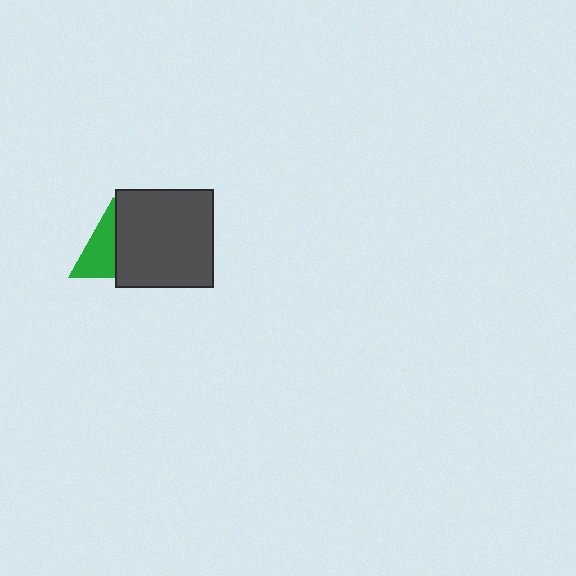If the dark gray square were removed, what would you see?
You would see the complete green triangle.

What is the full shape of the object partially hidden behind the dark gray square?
The partially hidden object is a green triangle.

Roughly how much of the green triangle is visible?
About half of it is visible (roughly 54%).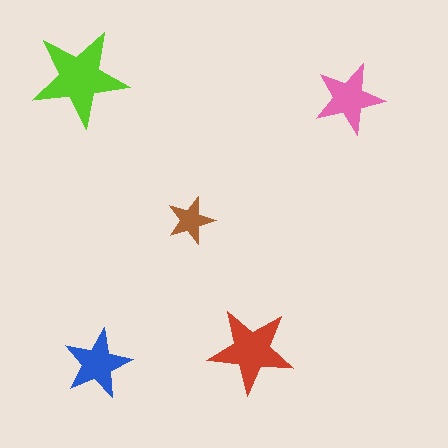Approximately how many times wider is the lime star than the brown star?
About 2 times wider.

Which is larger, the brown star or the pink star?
The pink one.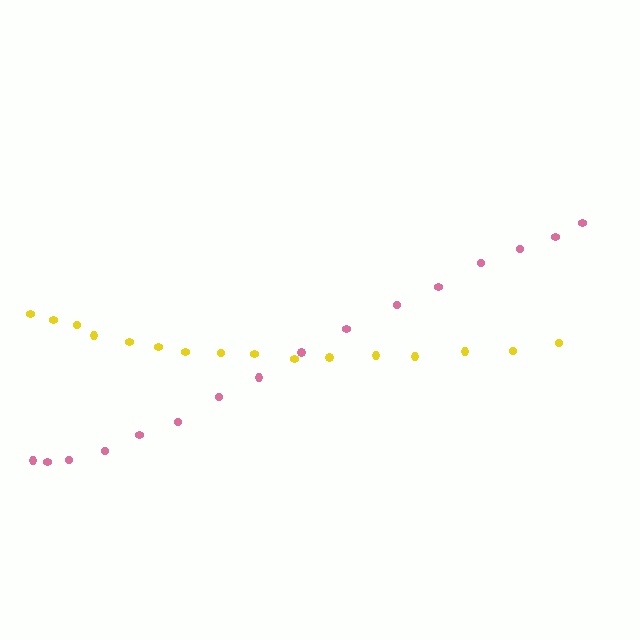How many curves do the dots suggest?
There are 2 distinct paths.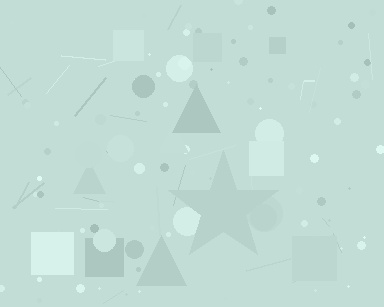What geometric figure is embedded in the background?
A star is embedded in the background.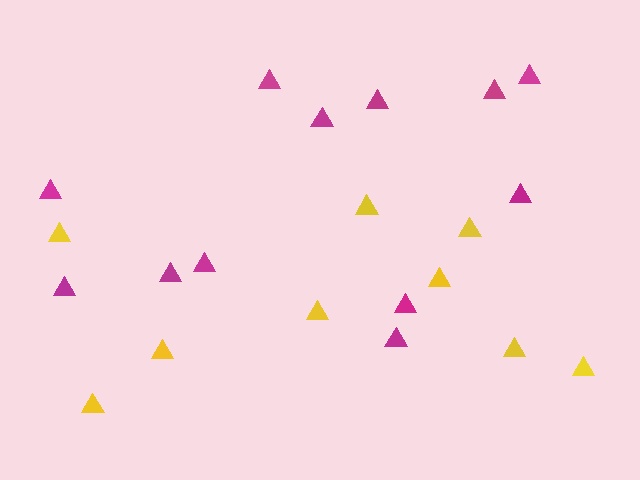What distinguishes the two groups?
There are 2 groups: one group of magenta triangles (12) and one group of yellow triangles (9).